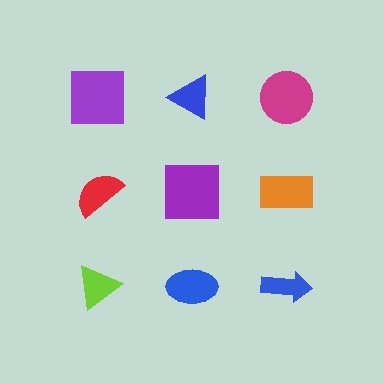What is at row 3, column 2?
A blue ellipse.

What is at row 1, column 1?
A purple square.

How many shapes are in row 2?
3 shapes.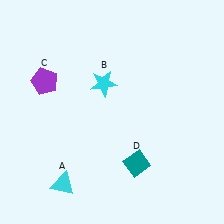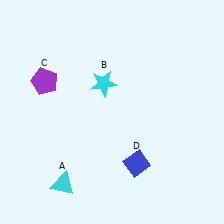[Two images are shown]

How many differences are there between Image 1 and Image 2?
There is 1 difference between the two images.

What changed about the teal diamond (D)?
In Image 1, D is teal. In Image 2, it changed to blue.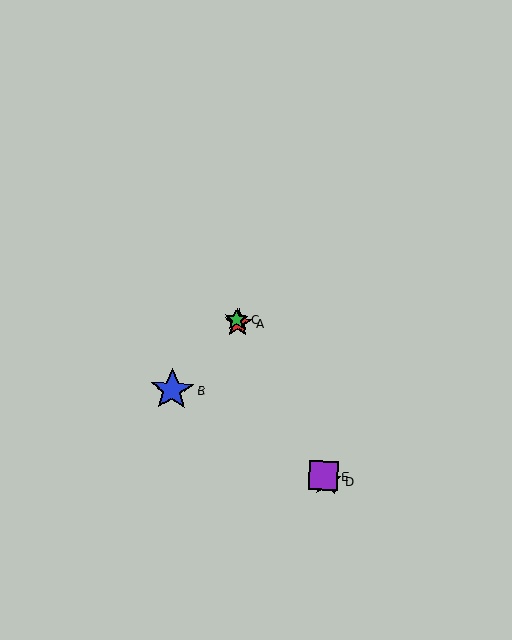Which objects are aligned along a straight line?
Objects A, C, D, E are aligned along a straight line.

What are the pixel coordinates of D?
Object D is at (327, 481).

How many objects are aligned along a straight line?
4 objects (A, C, D, E) are aligned along a straight line.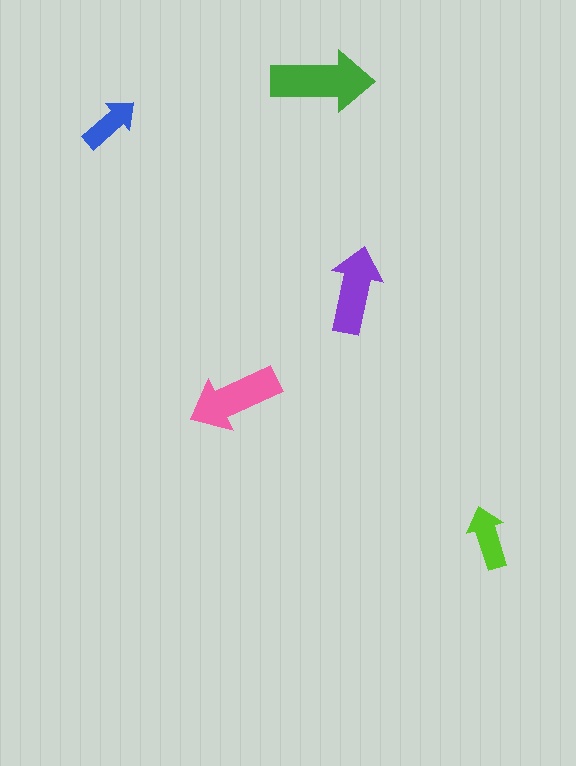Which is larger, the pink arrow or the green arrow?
The green one.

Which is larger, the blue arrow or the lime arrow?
The lime one.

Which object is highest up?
The green arrow is topmost.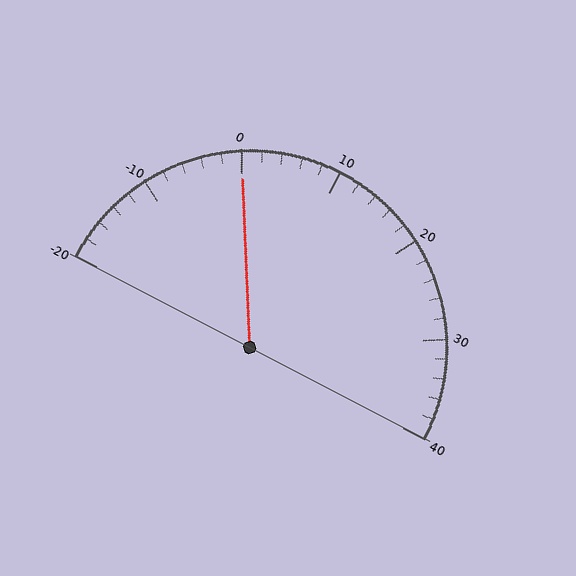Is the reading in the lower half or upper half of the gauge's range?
The reading is in the lower half of the range (-20 to 40).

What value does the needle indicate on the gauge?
The needle indicates approximately 0.